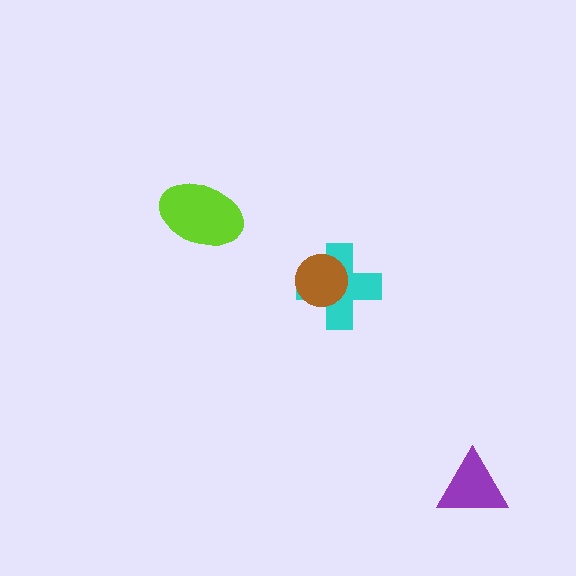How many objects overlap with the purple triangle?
0 objects overlap with the purple triangle.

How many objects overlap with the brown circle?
1 object overlaps with the brown circle.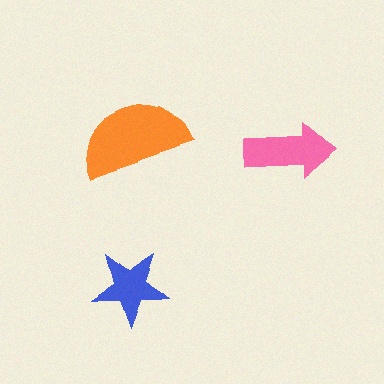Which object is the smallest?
The blue star.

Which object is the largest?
The orange semicircle.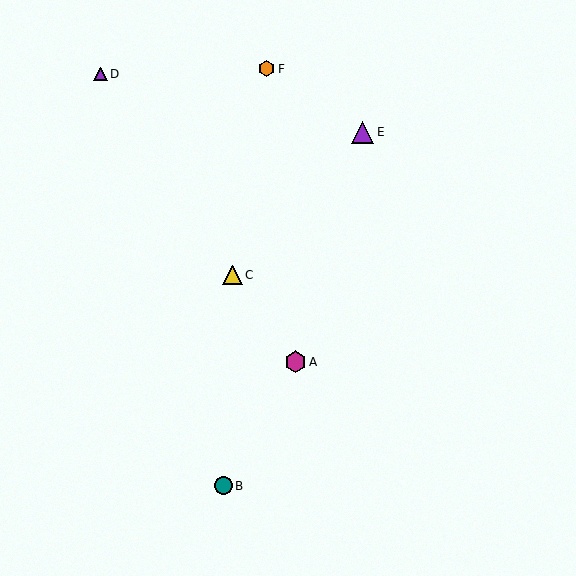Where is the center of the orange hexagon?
The center of the orange hexagon is at (267, 69).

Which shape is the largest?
The purple triangle (labeled E) is the largest.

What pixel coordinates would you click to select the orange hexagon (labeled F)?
Click at (267, 69) to select the orange hexagon F.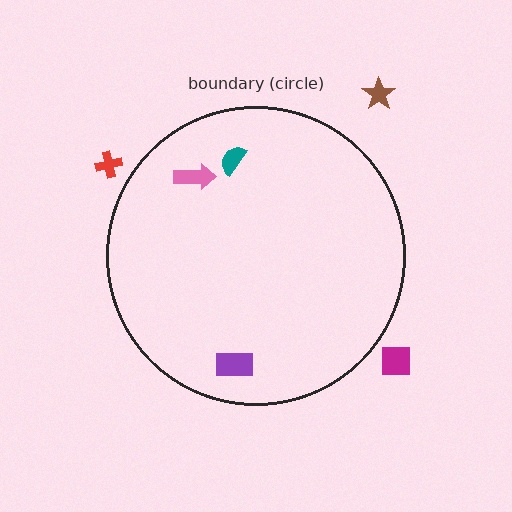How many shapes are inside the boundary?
3 inside, 3 outside.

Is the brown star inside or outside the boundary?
Outside.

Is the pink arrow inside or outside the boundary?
Inside.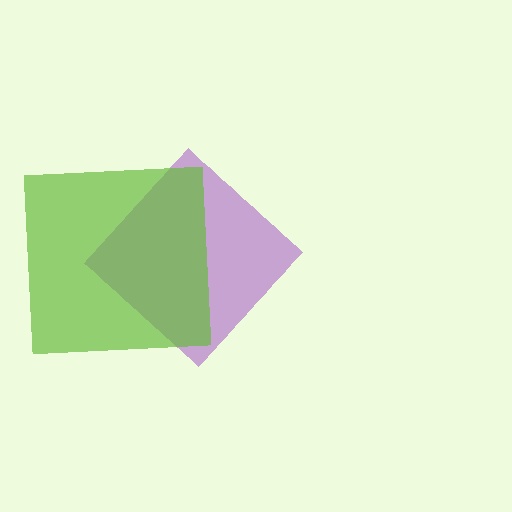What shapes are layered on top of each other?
The layered shapes are: a purple diamond, a lime square.